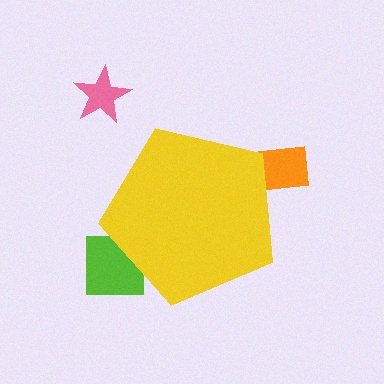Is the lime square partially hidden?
Yes, the lime square is partially hidden behind the yellow pentagon.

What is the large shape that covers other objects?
A yellow pentagon.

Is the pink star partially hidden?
No, the pink star is fully visible.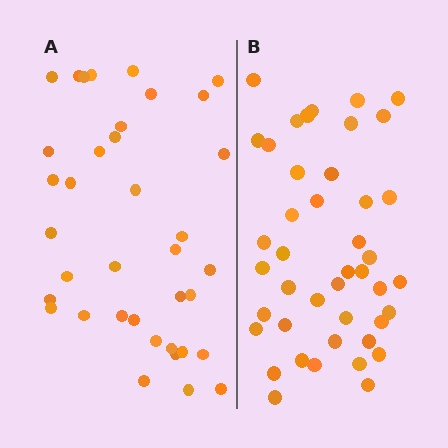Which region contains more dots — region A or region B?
Region B (the right region) has more dots.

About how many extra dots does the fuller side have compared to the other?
Region B has about 6 more dots than region A.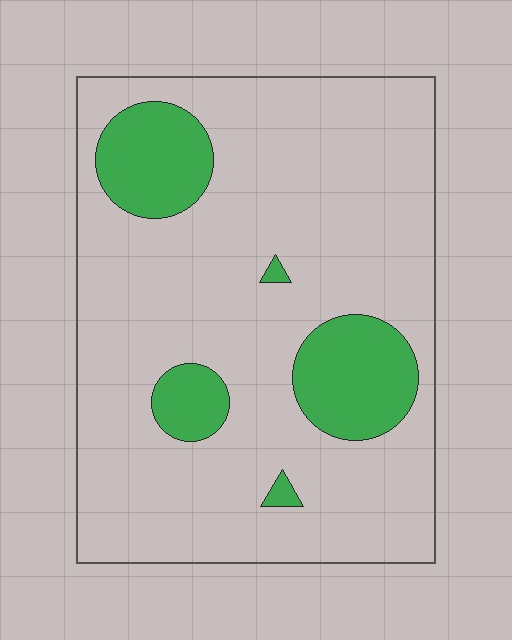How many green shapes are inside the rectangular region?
5.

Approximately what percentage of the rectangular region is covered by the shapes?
Approximately 15%.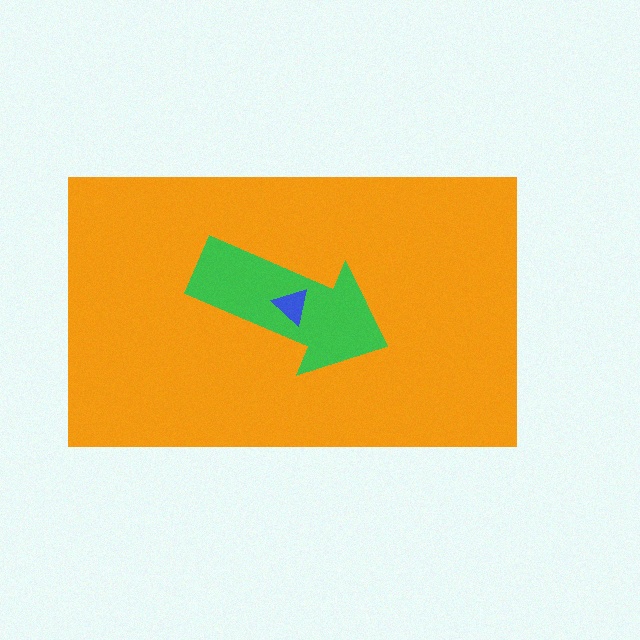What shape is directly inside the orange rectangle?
The green arrow.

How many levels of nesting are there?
3.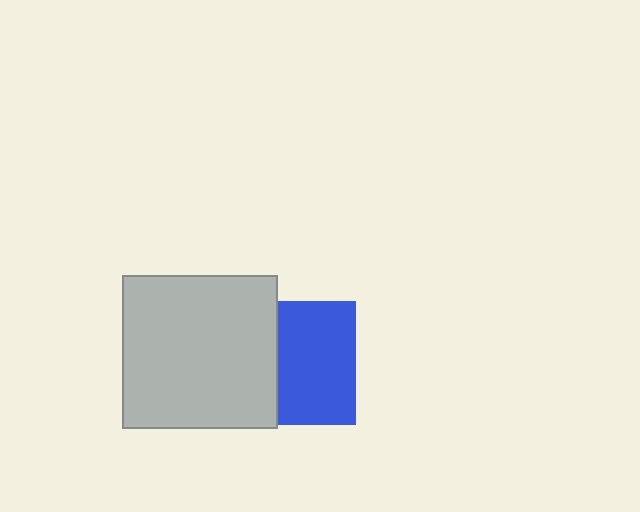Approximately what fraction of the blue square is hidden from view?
Roughly 36% of the blue square is hidden behind the light gray rectangle.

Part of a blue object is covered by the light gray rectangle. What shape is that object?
It is a square.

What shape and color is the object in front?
The object in front is a light gray rectangle.